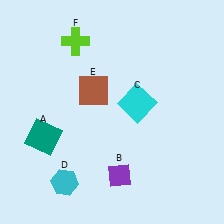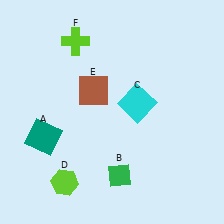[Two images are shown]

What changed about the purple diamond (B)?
In Image 1, B is purple. In Image 2, it changed to green.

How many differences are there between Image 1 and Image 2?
There are 2 differences between the two images.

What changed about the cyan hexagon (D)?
In Image 1, D is cyan. In Image 2, it changed to lime.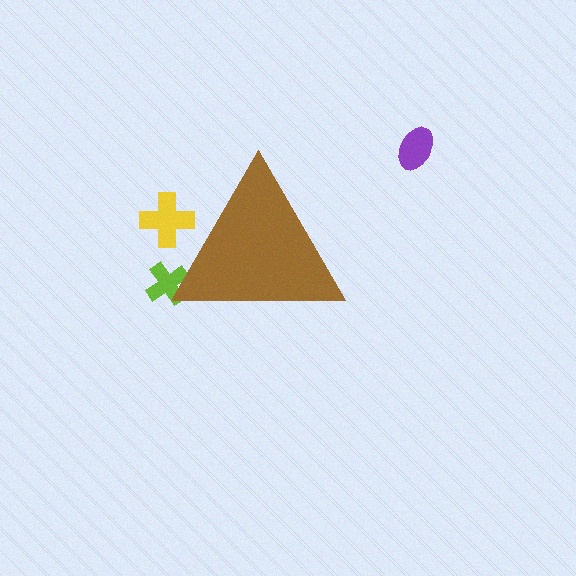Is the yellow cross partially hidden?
Yes, the yellow cross is partially hidden behind the brown triangle.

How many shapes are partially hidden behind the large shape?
2 shapes are partially hidden.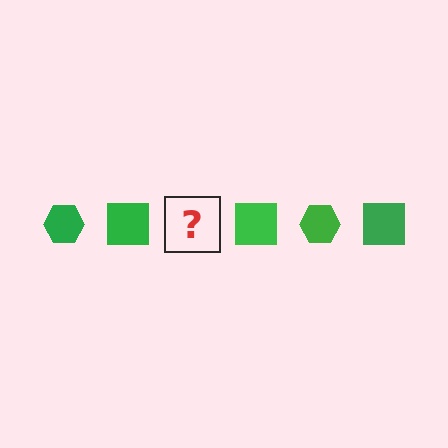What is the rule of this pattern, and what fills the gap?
The rule is that the pattern cycles through hexagon, square shapes in green. The gap should be filled with a green hexagon.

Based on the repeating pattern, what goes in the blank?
The blank should be a green hexagon.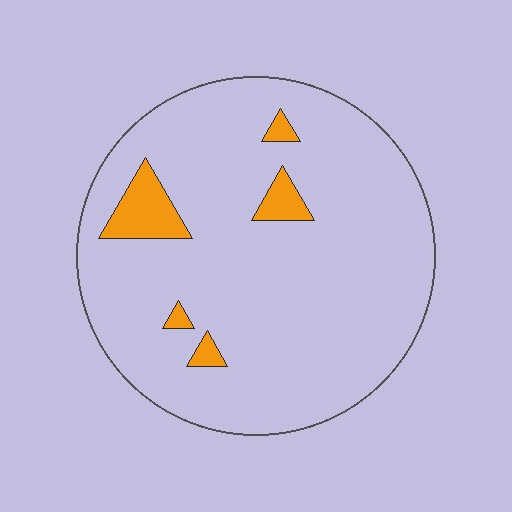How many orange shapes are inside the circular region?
5.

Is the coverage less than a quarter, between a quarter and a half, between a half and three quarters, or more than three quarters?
Less than a quarter.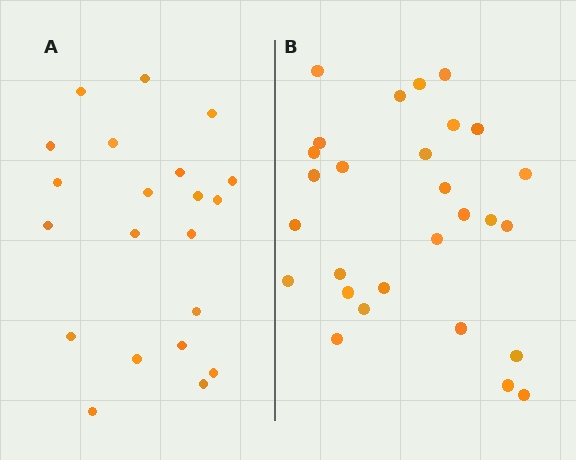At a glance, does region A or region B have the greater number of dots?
Region B (the right region) has more dots.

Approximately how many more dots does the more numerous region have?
Region B has roughly 8 or so more dots than region A.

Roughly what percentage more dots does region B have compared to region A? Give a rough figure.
About 35% more.